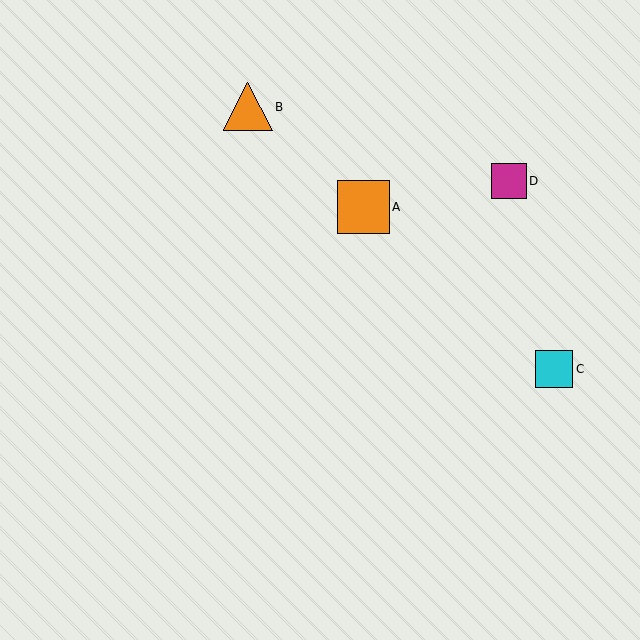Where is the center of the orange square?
The center of the orange square is at (363, 207).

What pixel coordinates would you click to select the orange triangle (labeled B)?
Click at (248, 107) to select the orange triangle B.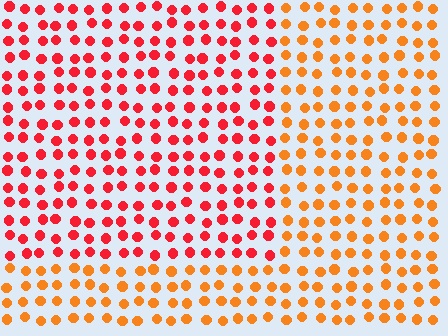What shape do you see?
I see a rectangle.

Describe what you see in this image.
The image is filled with small orange elements in a uniform arrangement. A rectangle-shaped region is visible where the elements are tinted to a slightly different hue, forming a subtle color boundary.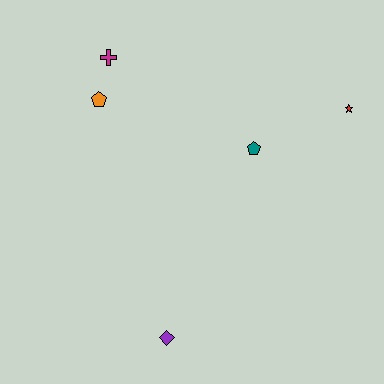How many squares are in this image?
There are no squares.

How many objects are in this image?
There are 5 objects.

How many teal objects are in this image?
There is 1 teal object.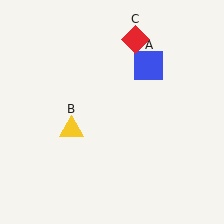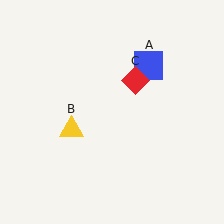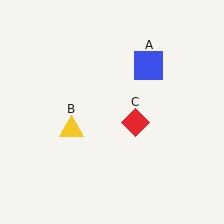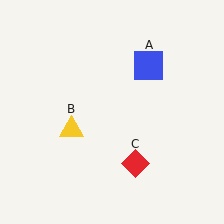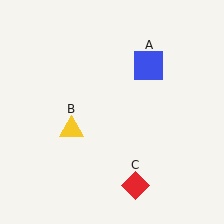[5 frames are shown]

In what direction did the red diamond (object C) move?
The red diamond (object C) moved down.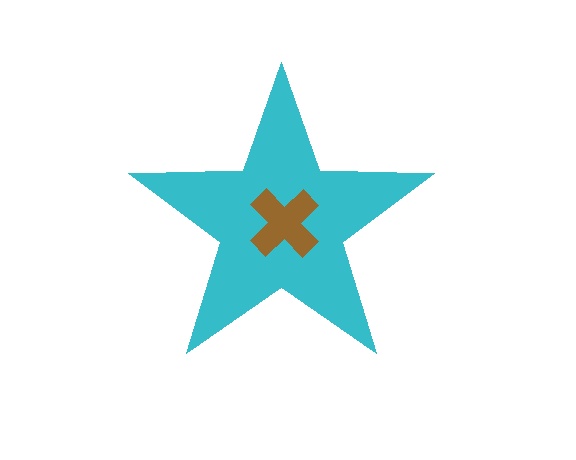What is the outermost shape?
The cyan star.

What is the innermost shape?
The brown cross.